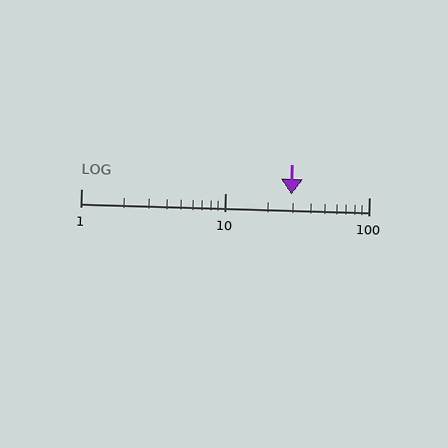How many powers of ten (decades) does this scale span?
The scale spans 2 decades, from 1 to 100.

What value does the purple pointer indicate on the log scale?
The pointer indicates approximately 29.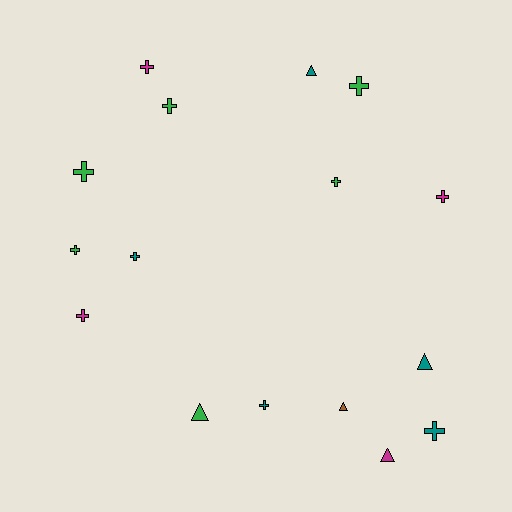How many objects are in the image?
There are 16 objects.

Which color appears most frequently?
Green, with 6 objects.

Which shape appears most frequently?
Cross, with 11 objects.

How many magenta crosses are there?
There are 3 magenta crosses.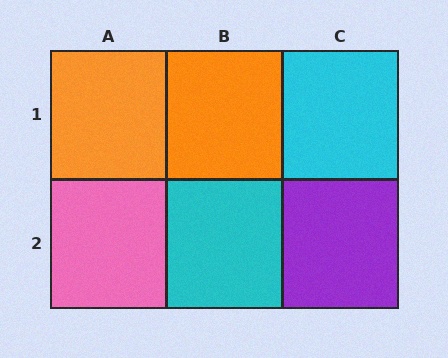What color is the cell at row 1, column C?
Cyan.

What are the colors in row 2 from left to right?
Pink, cyan, purple.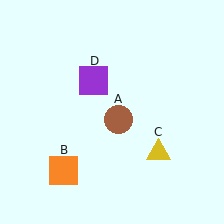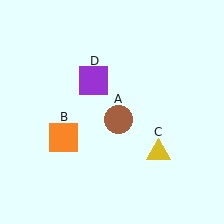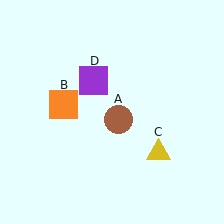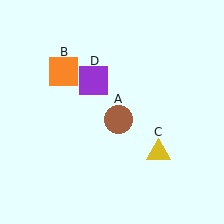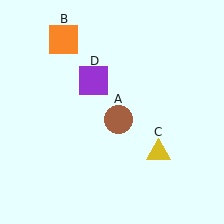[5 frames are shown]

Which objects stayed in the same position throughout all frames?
Brown circle (object A) and yellow triangle (object C) and purple square (object D) remained stationary.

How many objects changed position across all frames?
1 object changed position: orange square (object B).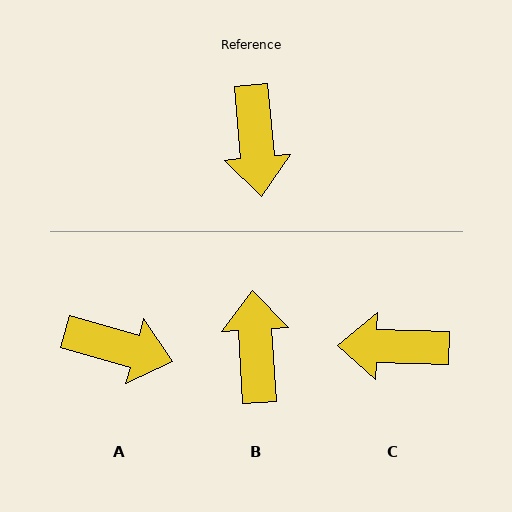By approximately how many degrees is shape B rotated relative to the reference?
Approximately 178 degrees counter-clockwise.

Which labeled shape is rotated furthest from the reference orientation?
B, about 178 degrees away.